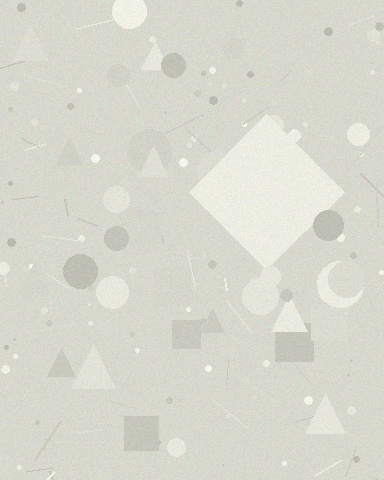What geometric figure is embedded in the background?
A diamond is embedded in the background.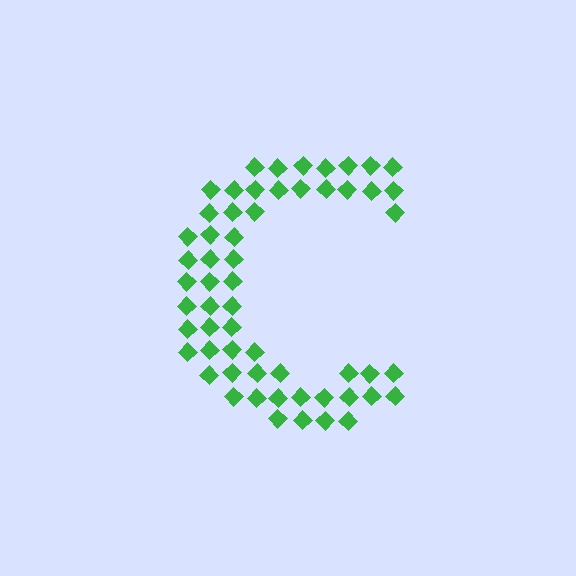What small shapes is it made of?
It is made of small diamonds.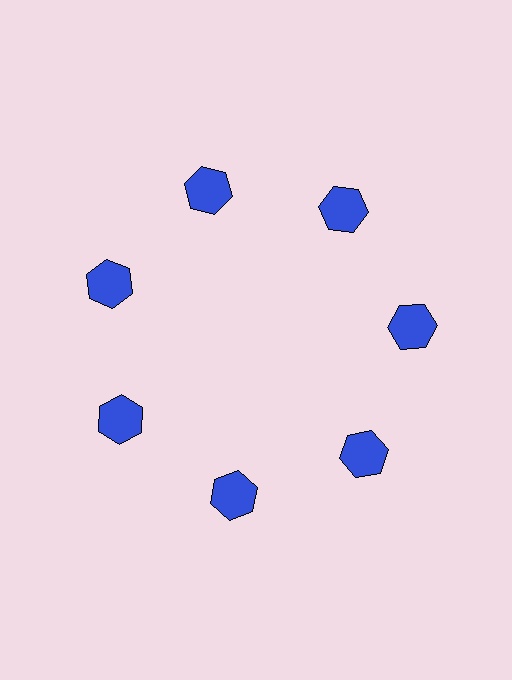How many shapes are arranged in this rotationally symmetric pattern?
There are 7 shapes, arranged in 7 groups of 1.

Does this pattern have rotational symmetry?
Yes, this pattern has 7-fold rotational symmetry. It looks the same after rotating 51 degrees around the center.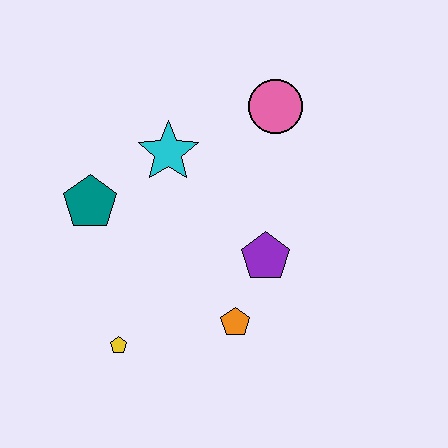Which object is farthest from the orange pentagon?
The pink circle is farthest from the orange pentagon.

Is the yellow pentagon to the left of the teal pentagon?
No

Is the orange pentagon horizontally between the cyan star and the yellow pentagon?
No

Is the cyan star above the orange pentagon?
Yes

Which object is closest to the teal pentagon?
The cyan star is closest to the teal pentagon.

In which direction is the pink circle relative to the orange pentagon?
The pink circle is above the orange pentagon.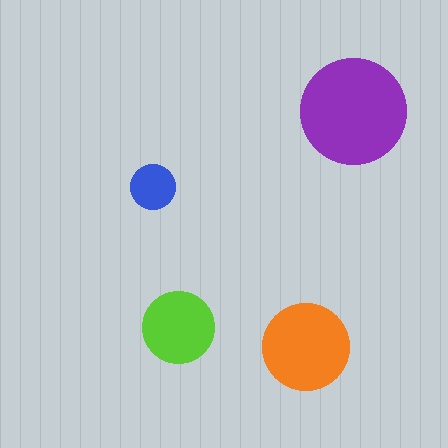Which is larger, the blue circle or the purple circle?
The purple one.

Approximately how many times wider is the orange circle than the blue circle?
About 2 times wider.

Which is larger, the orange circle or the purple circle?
The purple one.